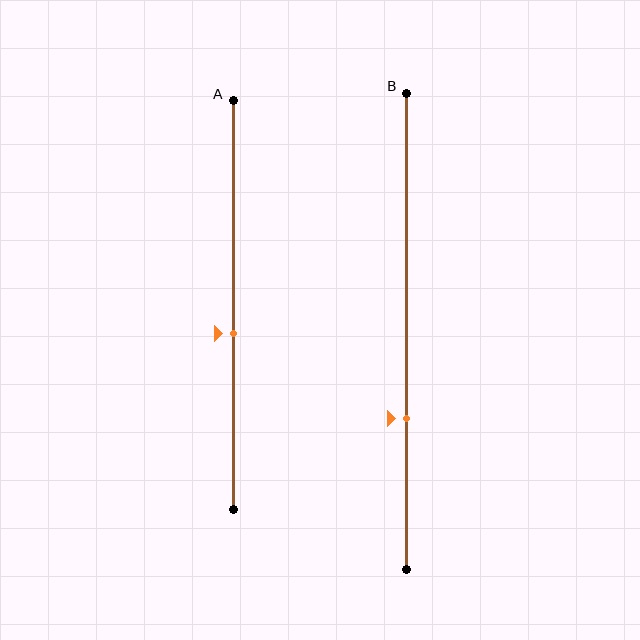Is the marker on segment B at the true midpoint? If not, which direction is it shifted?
No, the marker on segment B is shifted downward by about 18% of the segment length.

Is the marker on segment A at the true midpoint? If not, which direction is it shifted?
No, the marker on segment A is shifted downward by about 7% of the segment length.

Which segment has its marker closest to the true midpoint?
Segment A has its marker closest to the true midpoint.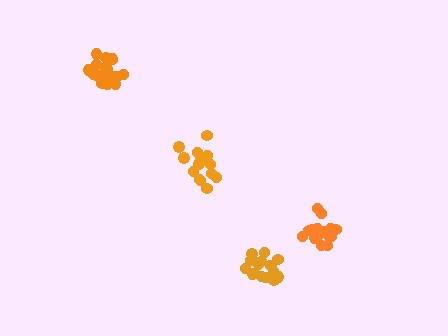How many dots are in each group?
Group 1: 17 dots, Group 2: 16 dots, Group 3: 16 dots, Group 4: 20 dots (69 total).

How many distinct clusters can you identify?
There are 4 distinct clusters.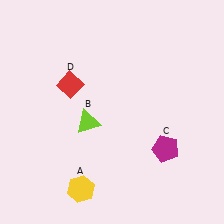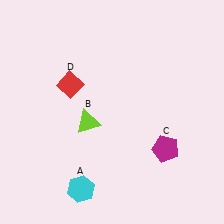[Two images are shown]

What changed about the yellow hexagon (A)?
In Image 1, A is yellow. In Image 2, it changed to cyan.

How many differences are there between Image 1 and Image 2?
There is 1 difference between the two images.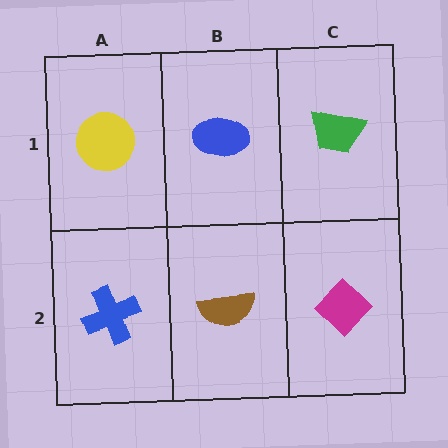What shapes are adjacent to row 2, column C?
A green trapezoid (row 1, column C), a brown semicircle (row 2, column B).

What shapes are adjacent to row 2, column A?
A yellow circle (row 1, column A), a brown semicircle (row 2, column B).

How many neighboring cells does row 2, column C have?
2.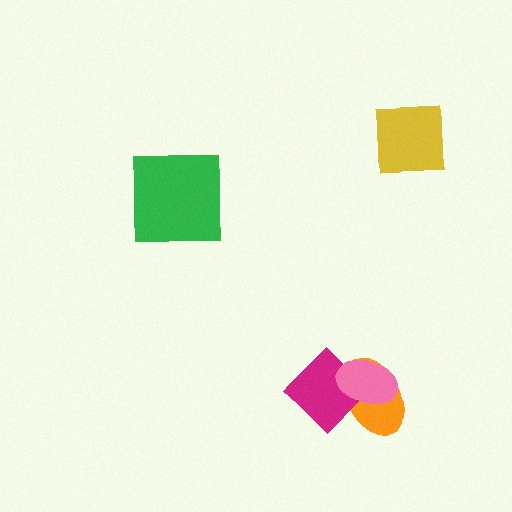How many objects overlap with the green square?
0 objects overlap with the green square.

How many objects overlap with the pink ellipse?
2 objects overlap with the pink ellipse.